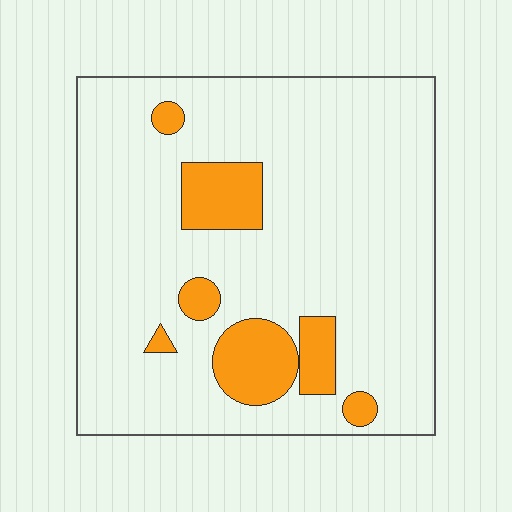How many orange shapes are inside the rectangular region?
7.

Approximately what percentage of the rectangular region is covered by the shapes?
Approximately 15%.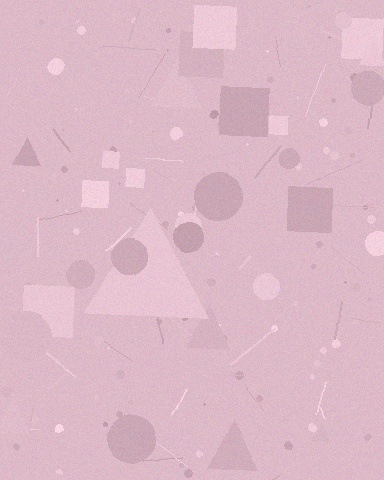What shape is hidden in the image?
A triangle is hidden in the image.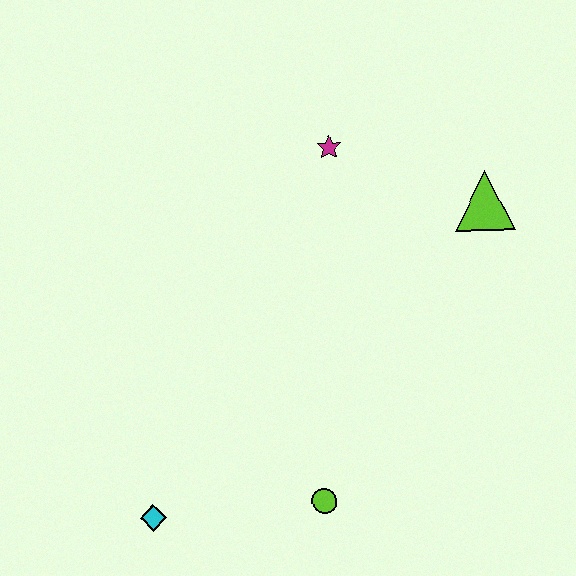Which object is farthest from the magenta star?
The cyan diamond is farthest from the magenta star.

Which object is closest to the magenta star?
The lime triangle is closest to the magenta star.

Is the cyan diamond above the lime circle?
No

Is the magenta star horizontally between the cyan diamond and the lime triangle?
Yes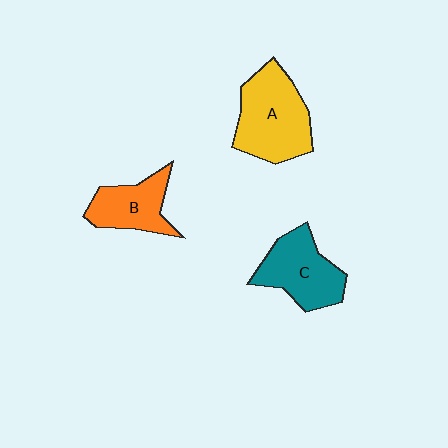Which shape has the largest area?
Shape A (yellow).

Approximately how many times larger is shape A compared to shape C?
Approximately 1.2 times.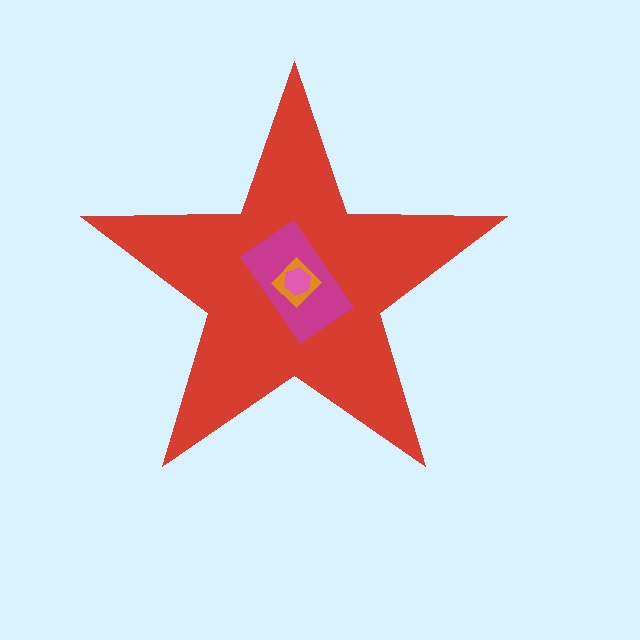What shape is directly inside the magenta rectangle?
The orange diamond.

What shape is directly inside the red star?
The magenta rectangle.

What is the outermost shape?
The red star.